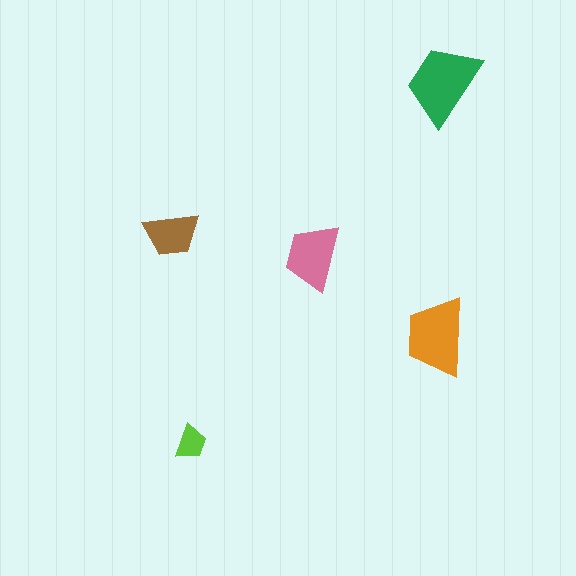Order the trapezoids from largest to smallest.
the green one, the orange one, the pink one, the brown one, the lime one.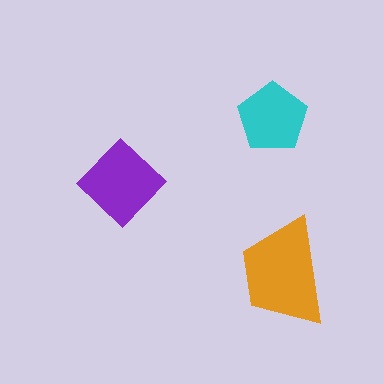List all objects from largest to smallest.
The orange trapezoid, the purple diamond, the cyan pentagon.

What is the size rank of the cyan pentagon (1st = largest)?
3rd.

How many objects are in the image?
There are 3 objects in the image.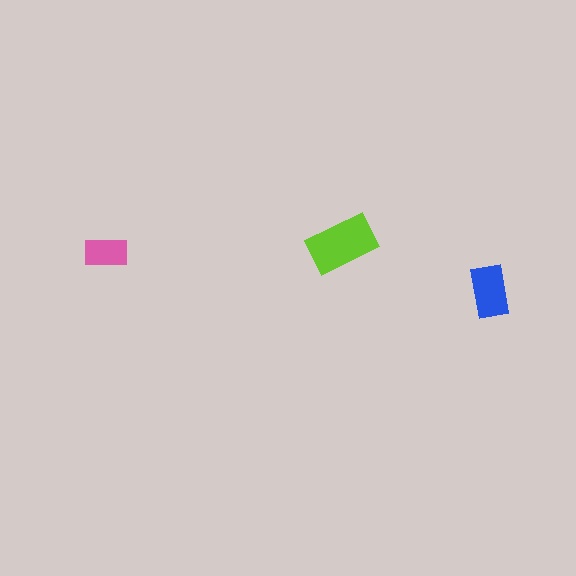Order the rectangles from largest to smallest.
the lime one, the blue one, the pink one.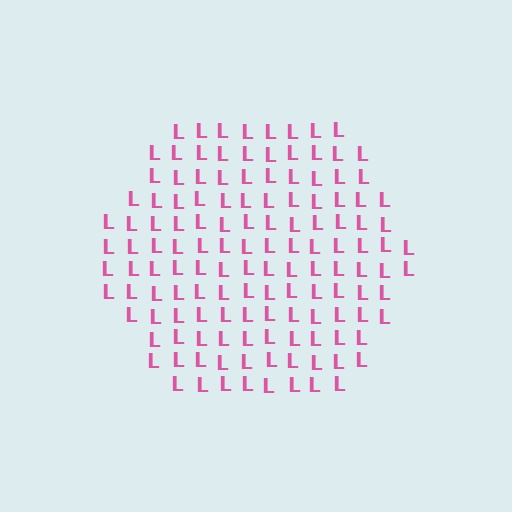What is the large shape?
The large shape is a hexagon.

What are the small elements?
The small elements are letter L's.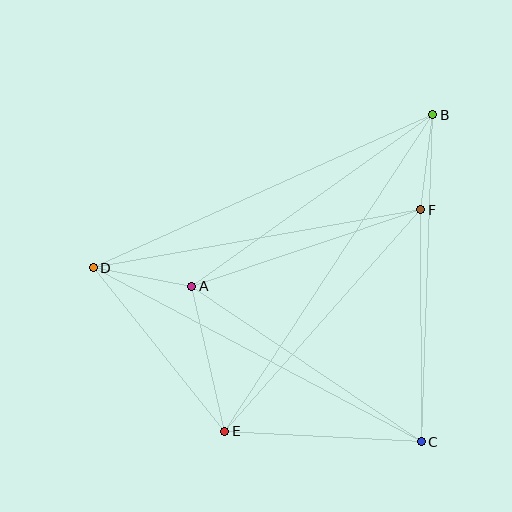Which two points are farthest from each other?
Points B and E are farthest from each other.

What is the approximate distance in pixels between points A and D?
The distance between A and D is approximately 100 pixels.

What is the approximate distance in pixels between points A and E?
The distance between A and E is approximately 149 pixels.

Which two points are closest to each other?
Points B and F are closest to each other.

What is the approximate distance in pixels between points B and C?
The distance between B and C is approximately 327 pixels.